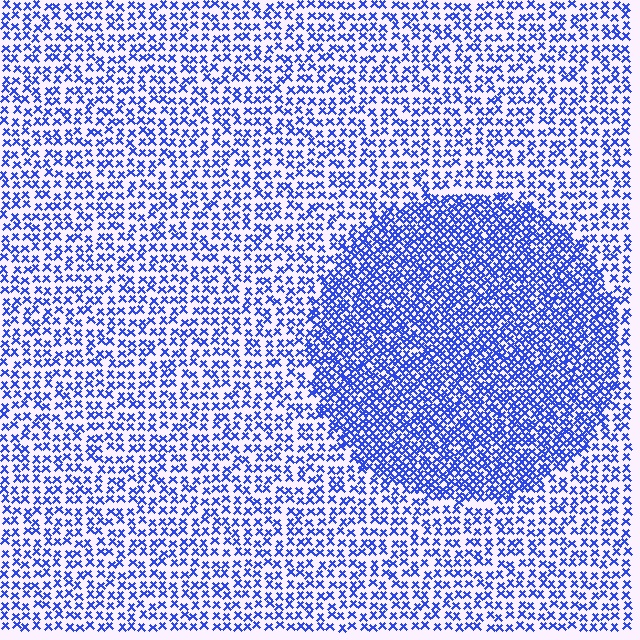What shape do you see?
I see a circle.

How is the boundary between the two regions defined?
The boundary is defined by a change in element density (approximately 2.0x ratio). All elements are the same color, size, and shape.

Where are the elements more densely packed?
The elements are more densely packed inside the circle boundary.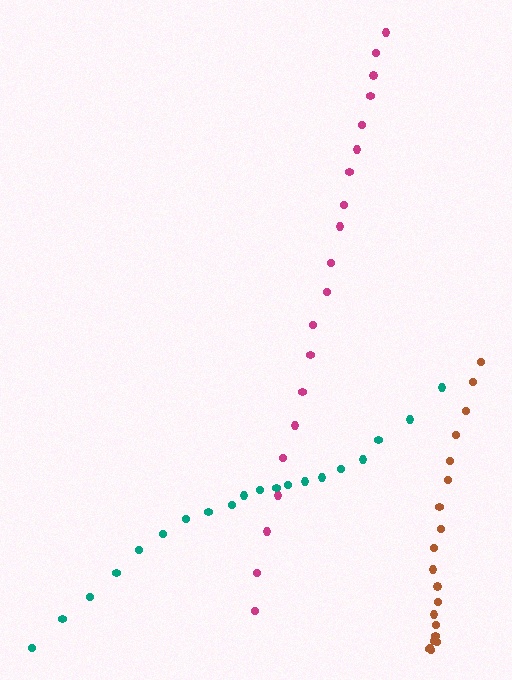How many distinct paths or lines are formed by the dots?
There are 3 distinct paths.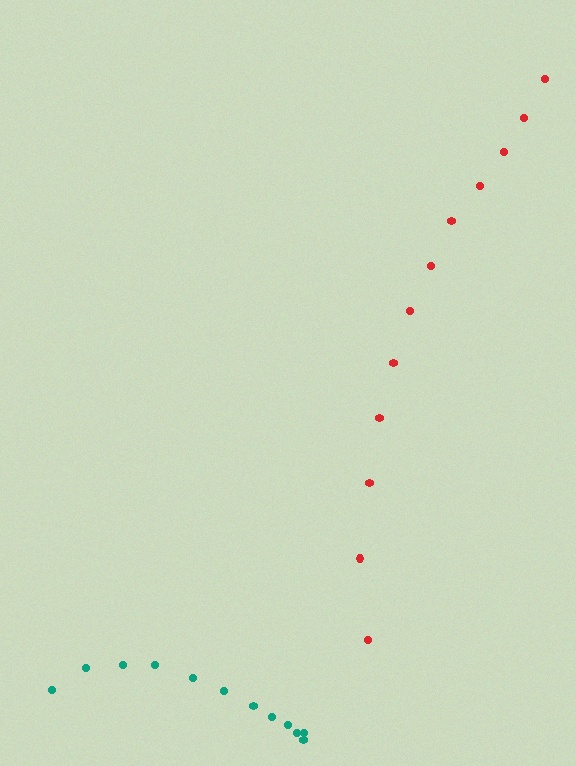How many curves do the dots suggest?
There are 2 distinct paths.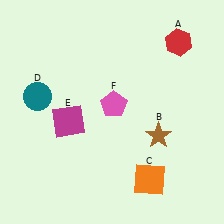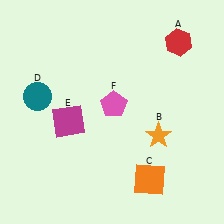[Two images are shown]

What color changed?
The star (B) changed from brown in Image 1 to orange in Image 2.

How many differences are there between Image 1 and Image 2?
There is 1 difference between the two images.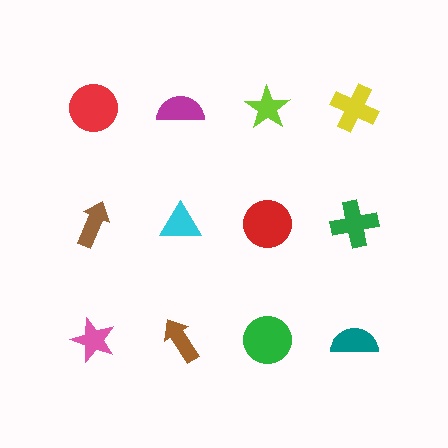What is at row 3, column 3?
A green circle.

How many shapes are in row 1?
4 shapes.